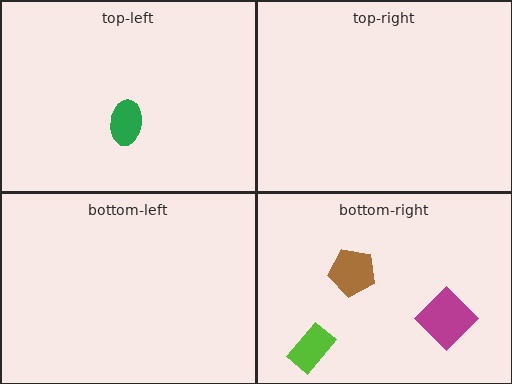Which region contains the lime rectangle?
The bottom-right region.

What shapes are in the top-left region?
The green ellipse.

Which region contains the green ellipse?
The top-left region.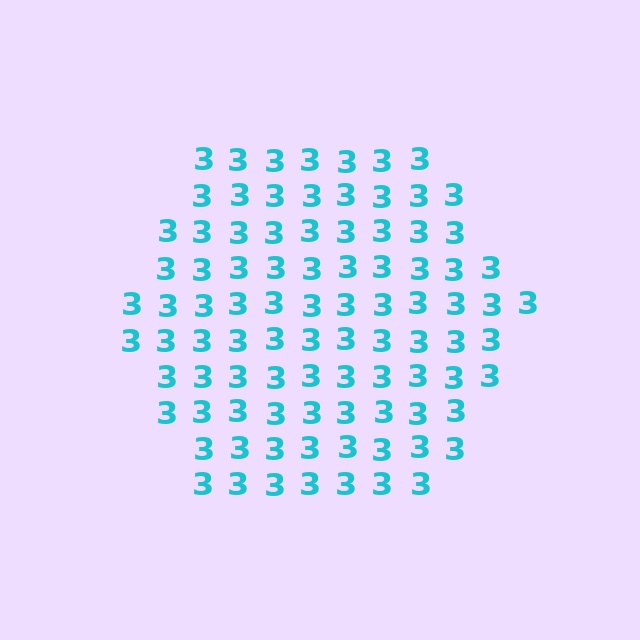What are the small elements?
The small elements are digit 3's.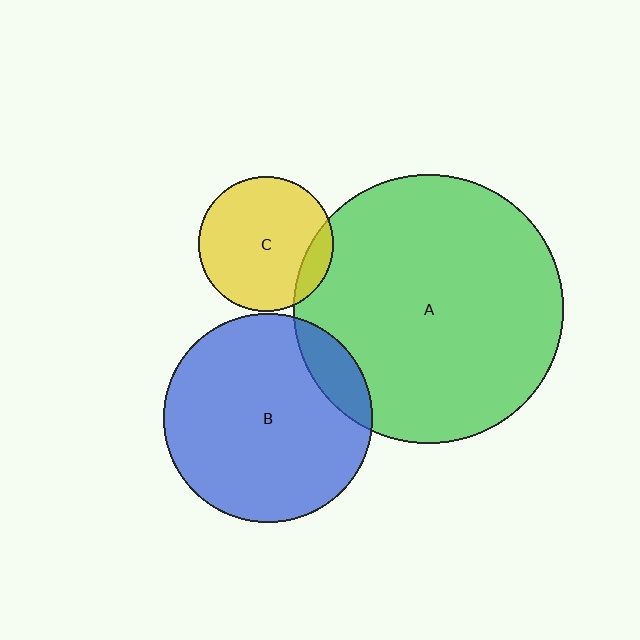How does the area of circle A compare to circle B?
Approximately 1.7 times.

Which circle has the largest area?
Circle A (green).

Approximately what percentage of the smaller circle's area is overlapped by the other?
Approximately 15%.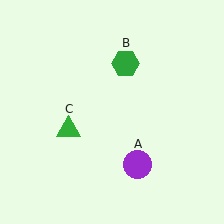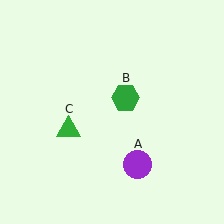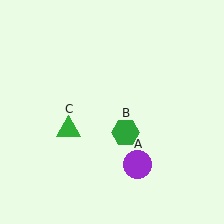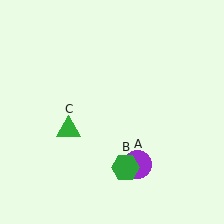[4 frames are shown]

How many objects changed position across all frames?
1 object changed position: green hexagon (object B).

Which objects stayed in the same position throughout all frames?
Purple circle (object A) and green triangle (object C) remained stationary.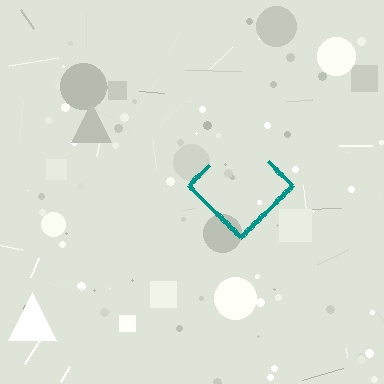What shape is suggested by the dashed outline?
The dashed outline suggests a diamond.